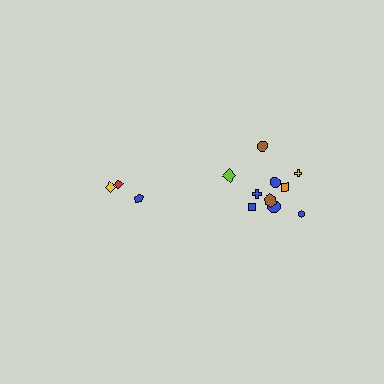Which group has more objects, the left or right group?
The right group.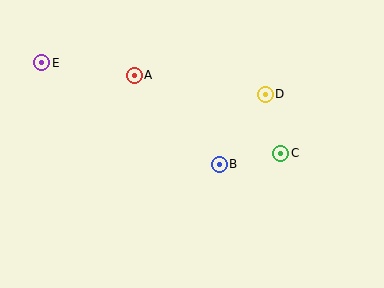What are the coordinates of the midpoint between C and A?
The midpoint between C and A is at (208, 114).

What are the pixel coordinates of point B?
Point B is at (219, 164).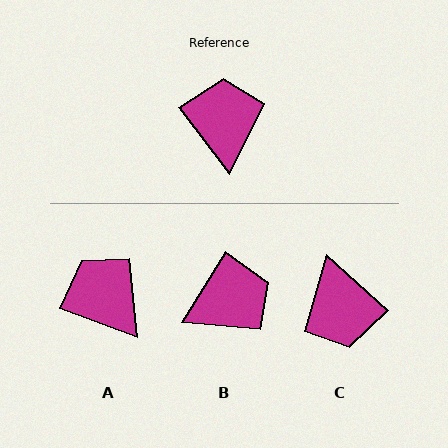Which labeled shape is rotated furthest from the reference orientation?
C, about 169 degrees away.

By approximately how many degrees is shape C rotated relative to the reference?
Approximately 169 degrees clockwise.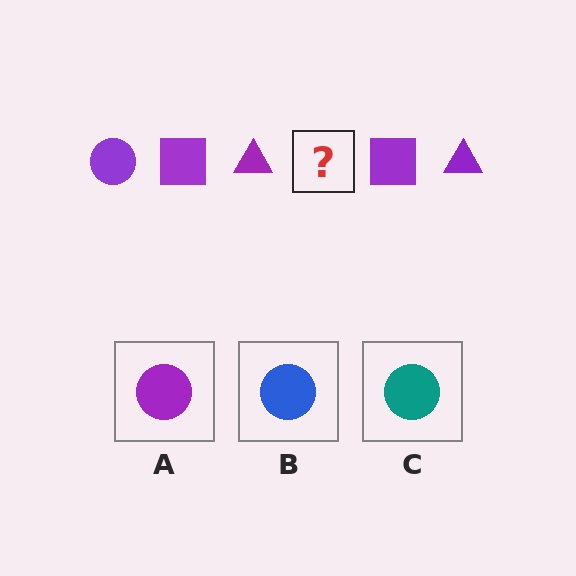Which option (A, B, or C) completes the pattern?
A.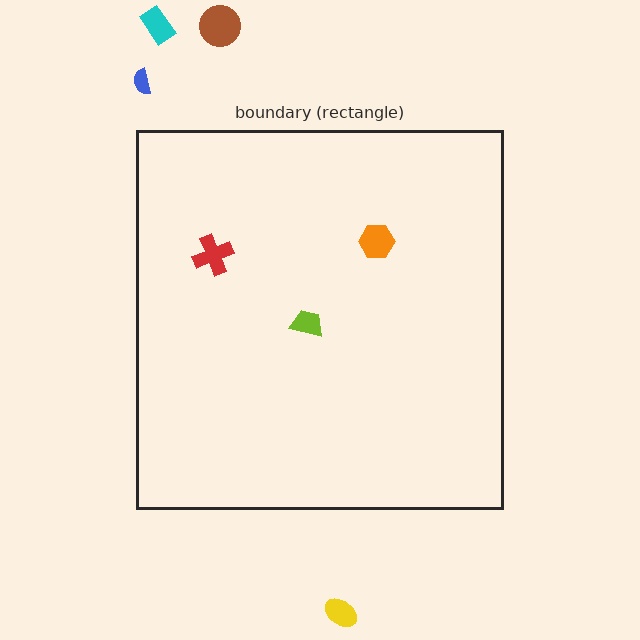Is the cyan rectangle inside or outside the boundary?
Outside.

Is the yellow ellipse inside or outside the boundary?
Outside.